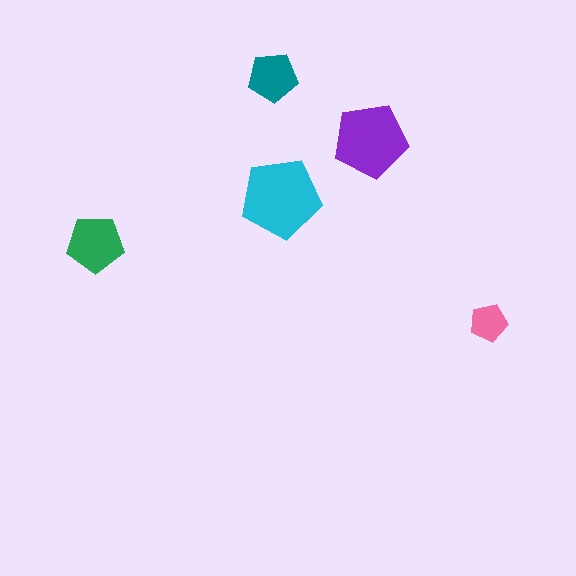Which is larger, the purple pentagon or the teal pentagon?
The purple one.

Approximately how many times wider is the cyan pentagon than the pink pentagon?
About 2 times wider.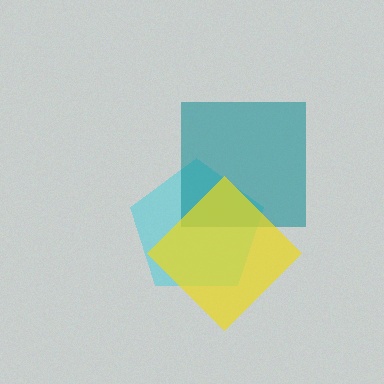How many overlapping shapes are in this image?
There are 3 overlapping shapes in the image.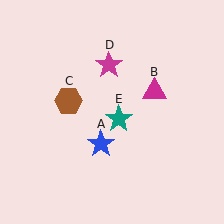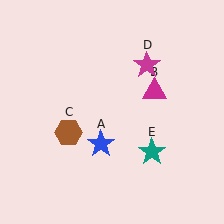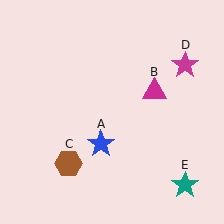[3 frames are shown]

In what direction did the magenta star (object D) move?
The magenta star (object D) moved right.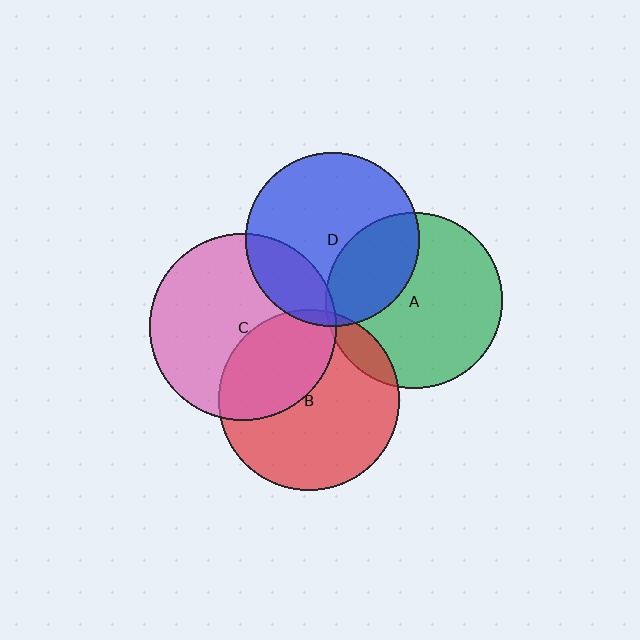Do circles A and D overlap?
Yes.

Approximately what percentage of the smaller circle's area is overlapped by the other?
Approximately 30%.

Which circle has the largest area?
Circle C (pink).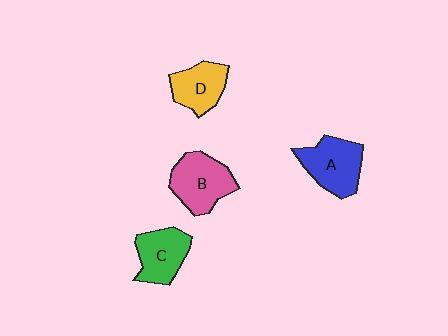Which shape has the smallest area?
Shape D (yellow).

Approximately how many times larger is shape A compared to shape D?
Approximately 1.2 times.